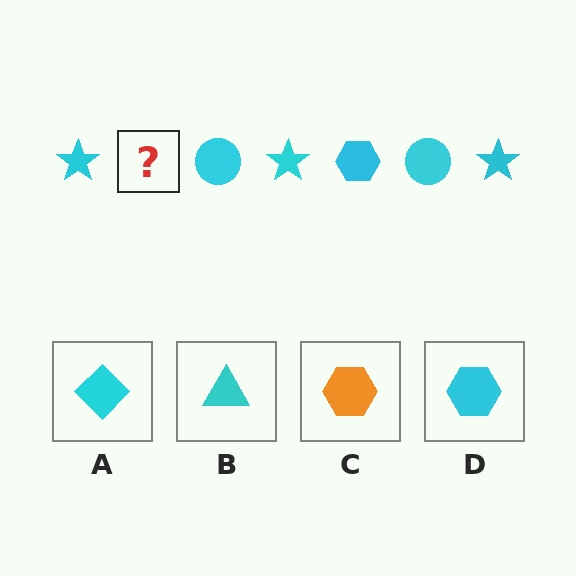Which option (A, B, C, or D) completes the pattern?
D.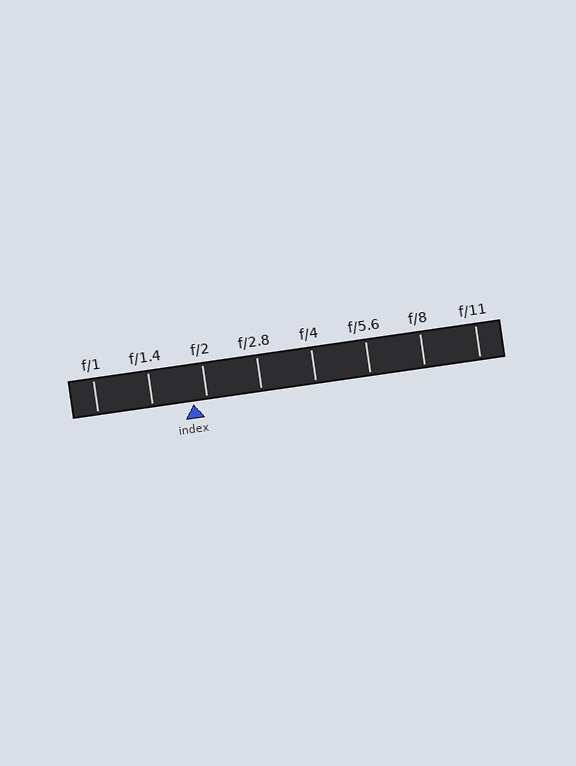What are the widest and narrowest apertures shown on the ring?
The widest aperture shown is f/1 and the narrowest is f/11.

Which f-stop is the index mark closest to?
The index mark is closest to f/2.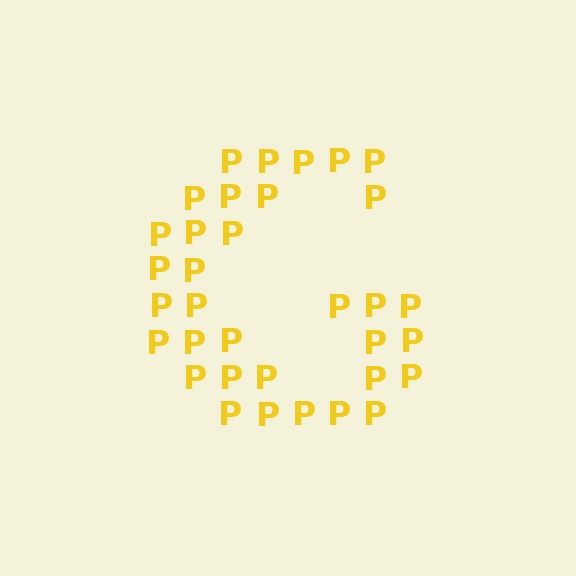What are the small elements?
The small elements are letter P's.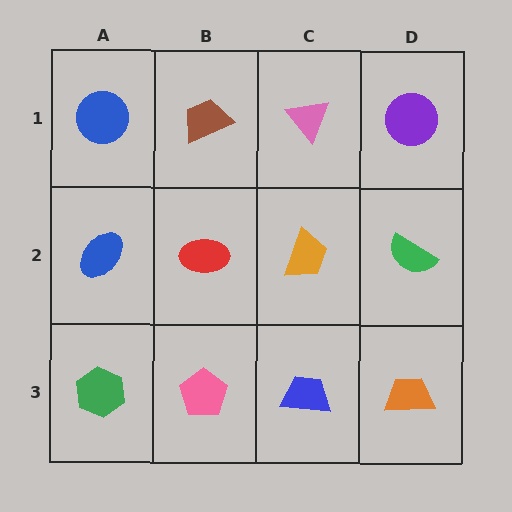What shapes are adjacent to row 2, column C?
A pink triangle (row 1, column C), a blue trapezoid (row 3, column C), a red ellipse (row 2, column B), a green semicircle (row 2, column D).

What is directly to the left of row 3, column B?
A green hexagon.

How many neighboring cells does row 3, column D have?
2.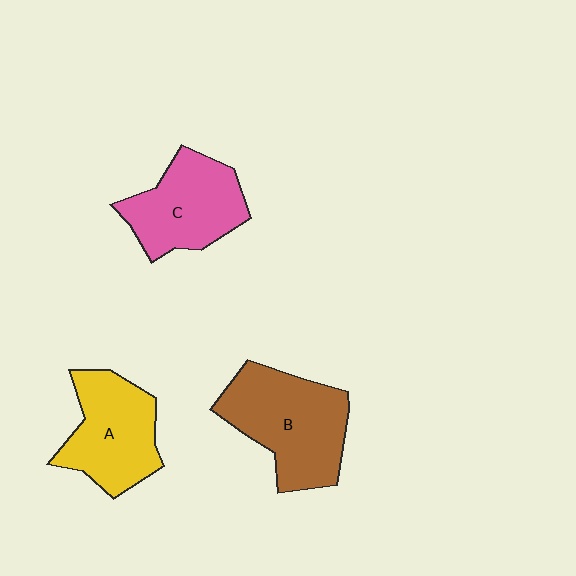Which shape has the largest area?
Shape B (brown).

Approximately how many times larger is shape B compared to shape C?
Approximately 1.2 times.